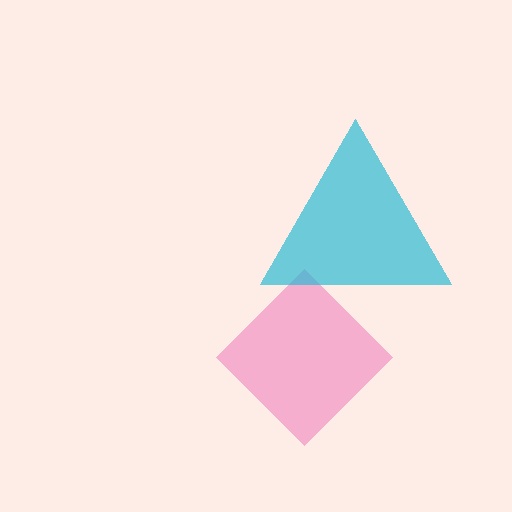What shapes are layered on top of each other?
The layered shapes are: a pink diamond, a cyan triangle.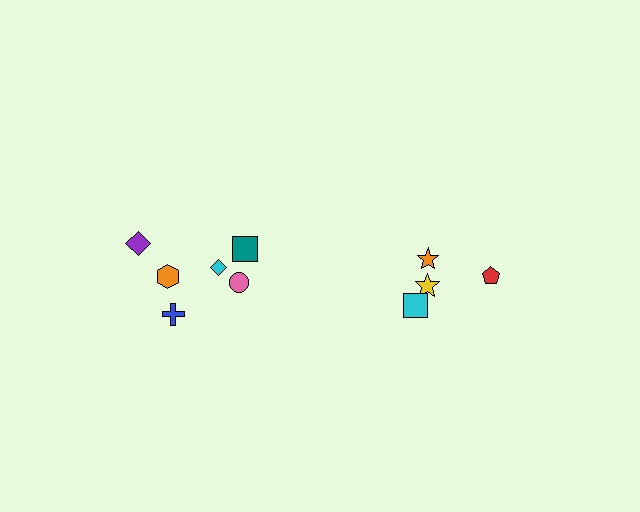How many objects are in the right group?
There are 4 objects.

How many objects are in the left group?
There are 6 objects.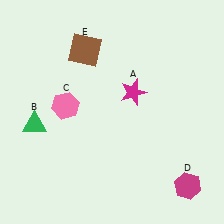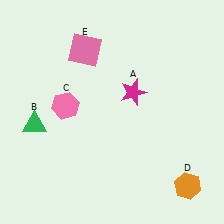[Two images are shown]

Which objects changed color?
D changed from magenta to orange. E changed from brown to pink.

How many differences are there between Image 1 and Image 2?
There are 2 differences between the two images.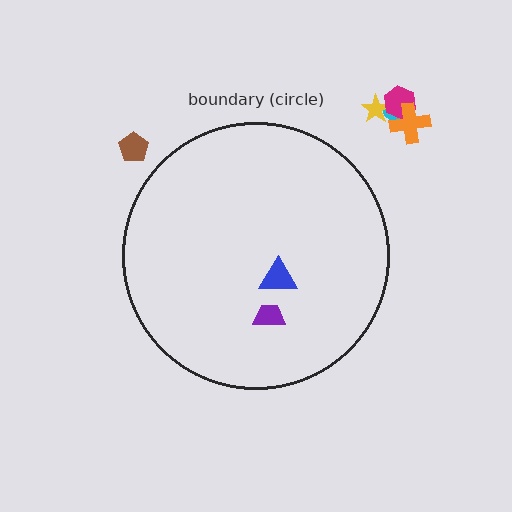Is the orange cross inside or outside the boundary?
Outside.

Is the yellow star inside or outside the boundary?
Outside.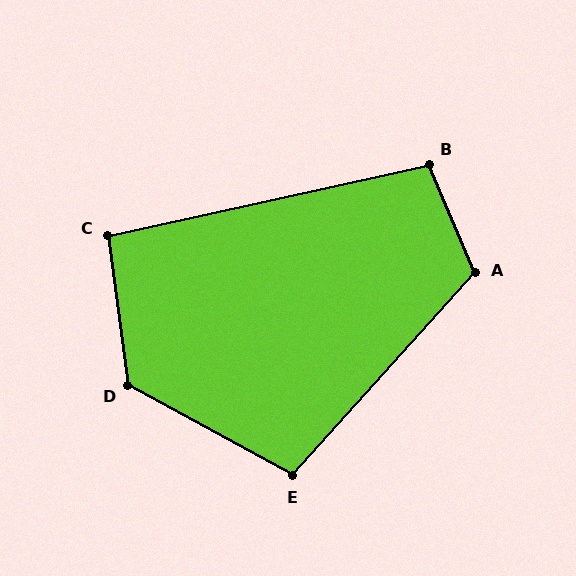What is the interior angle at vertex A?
Approximately 115 degrees (obtuse).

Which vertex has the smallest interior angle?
C, at approximately 95 degrees.